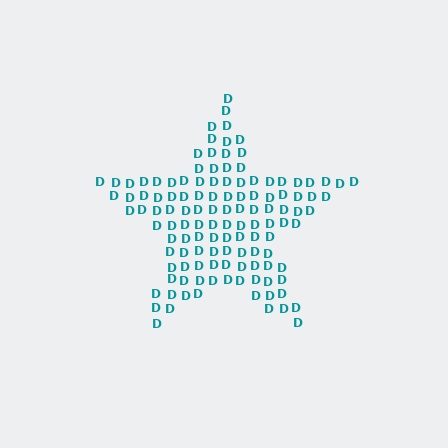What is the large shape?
The large shape is a star.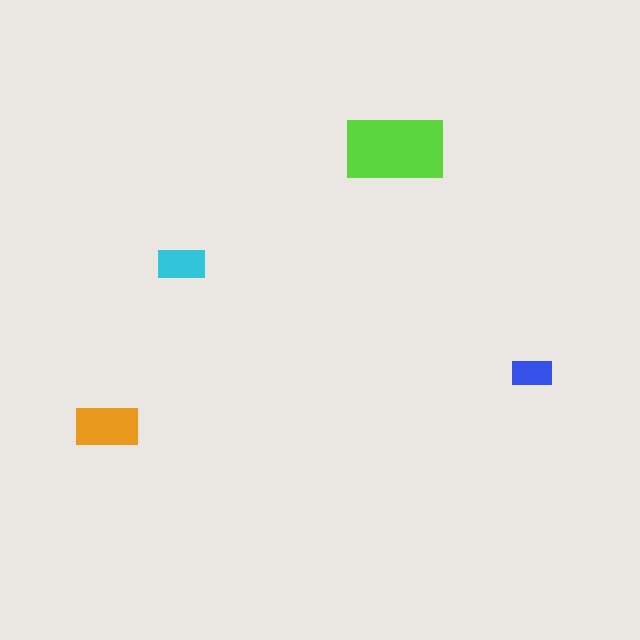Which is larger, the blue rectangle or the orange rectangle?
The orange one.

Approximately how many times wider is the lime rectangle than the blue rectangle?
About 2.5 times wider.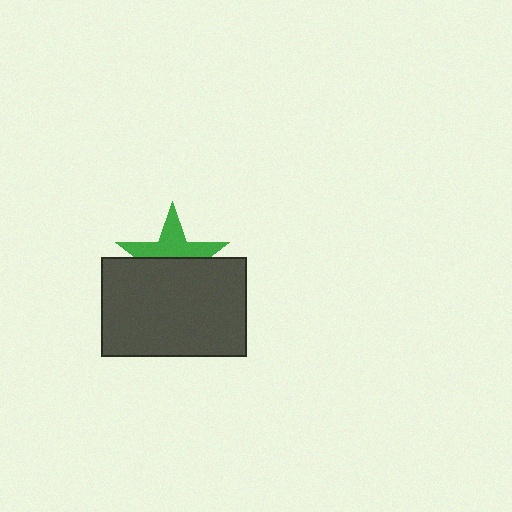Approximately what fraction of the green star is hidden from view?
Roughly 52% of the green star is hidden behind the dark gray rectangle.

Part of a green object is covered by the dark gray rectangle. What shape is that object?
It is a star.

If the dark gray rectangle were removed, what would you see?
You would see the complete green star.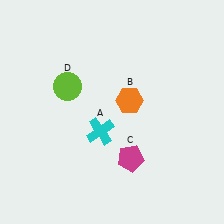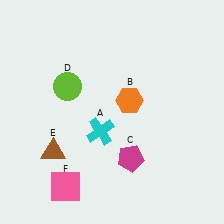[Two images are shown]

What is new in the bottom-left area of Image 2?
A pink square (F) was added in the bottom-left area of Image 2.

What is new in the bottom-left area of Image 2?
A brown triangle (E) was added in the bottom-left area of Image 2.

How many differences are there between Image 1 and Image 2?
There are 2 differences between the two images.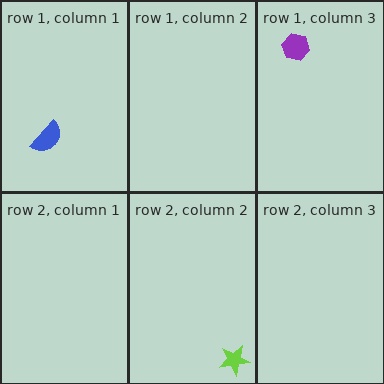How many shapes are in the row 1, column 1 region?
1.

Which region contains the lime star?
The row 2, column 2 region.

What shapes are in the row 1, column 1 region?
The blue semicircle.